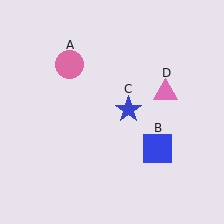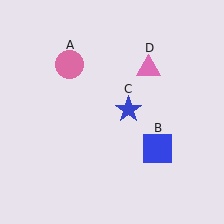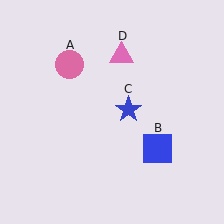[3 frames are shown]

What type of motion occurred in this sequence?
The pink triangle (object D) rotated counterclockwise around the center of the scene.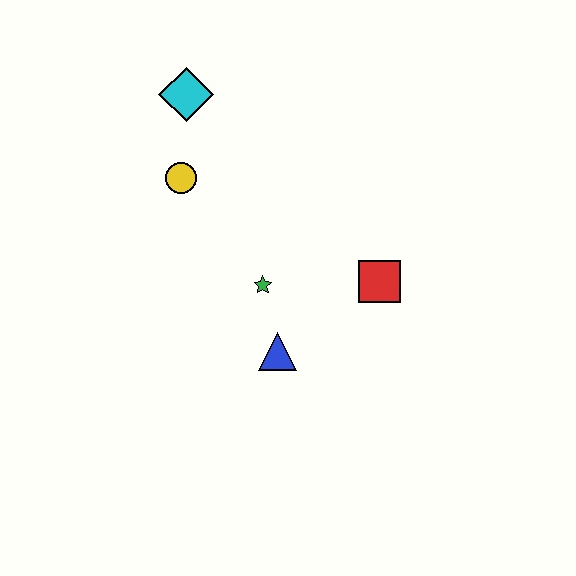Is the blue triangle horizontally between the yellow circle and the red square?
Yes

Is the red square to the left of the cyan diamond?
No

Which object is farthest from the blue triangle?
The cyan diamond is farthest from the blue triangle.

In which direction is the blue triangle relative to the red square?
The blue triangle is to the left of the red square.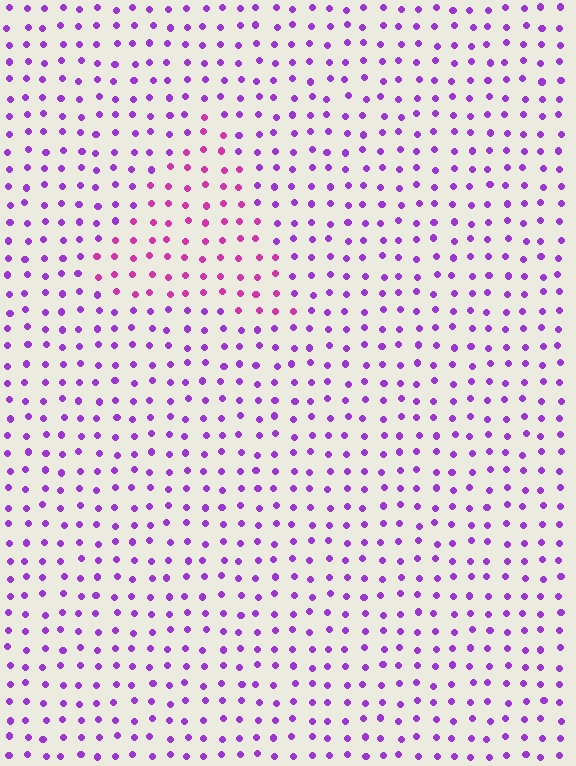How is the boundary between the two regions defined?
The boundary is defined purely by a slight shift in hue (about 36 degrees). Spacing, size, and orientation are identical on both sides.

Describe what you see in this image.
The image is filled with small purple elements in a uniform arrangement. A triangle-shaped region is visible where the elements are tinted to a slightly different hue, forming a subtle color boundary.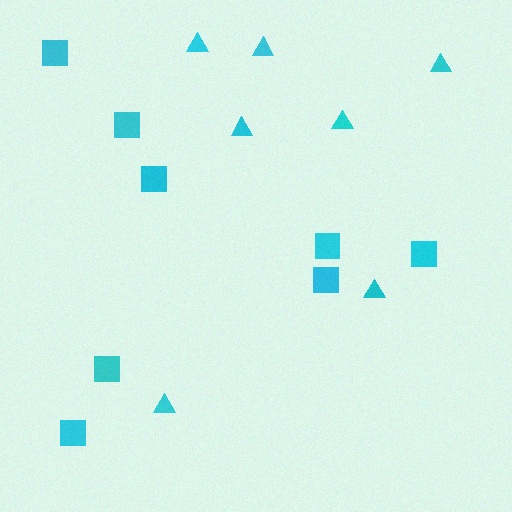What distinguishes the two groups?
There are 2 groups: one group of triangles (7) and one group of squares (8).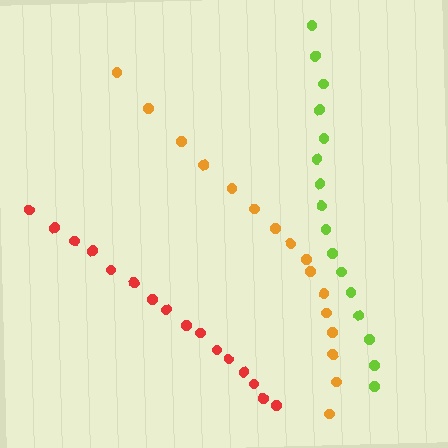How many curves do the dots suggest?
There are 3 distinct paths.